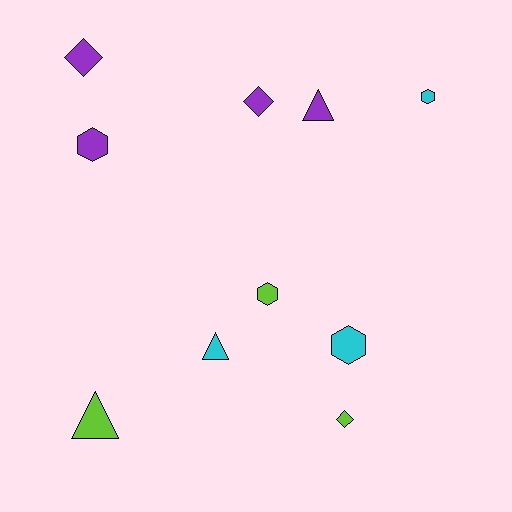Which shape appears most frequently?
Hexagon, with 4 objects.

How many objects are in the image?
There are 10 objects.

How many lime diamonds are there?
There is 1 lime diamond.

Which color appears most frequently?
Purple, with 4 objects.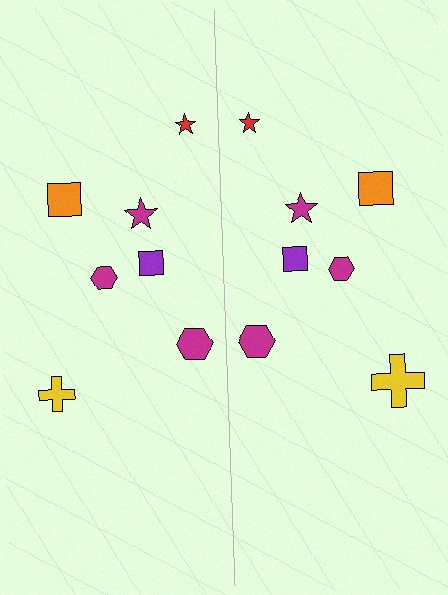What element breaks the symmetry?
The yellow cross on the right side has a different size than its mirror counterpart.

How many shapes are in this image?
There are 14 shapes in this image.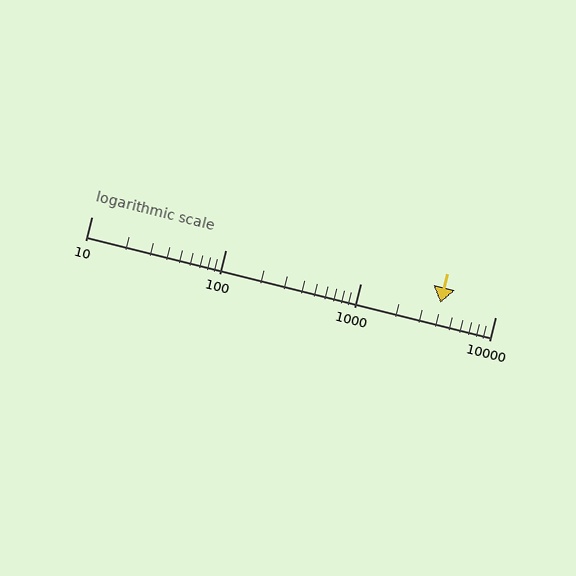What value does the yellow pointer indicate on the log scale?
The pointer indicates approximately 3900.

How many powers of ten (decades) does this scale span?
The scale spans 3 decades, from 10 to 10000.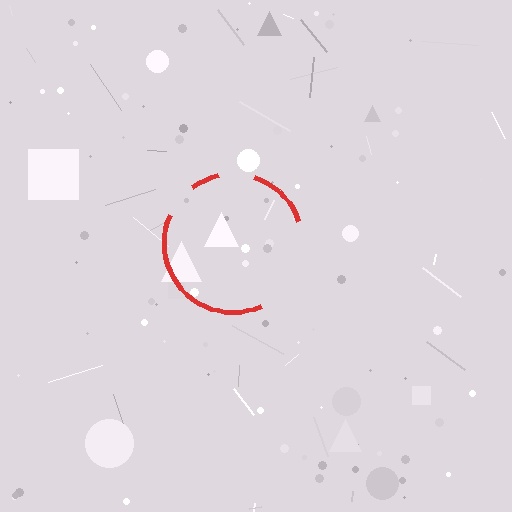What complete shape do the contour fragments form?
The contour fragments form a circle.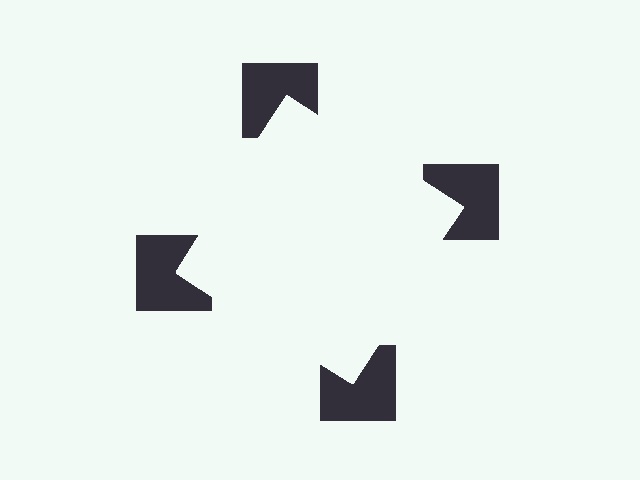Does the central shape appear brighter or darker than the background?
It typically appears slightly brighter than the background, even though no actual brightness change is drawn.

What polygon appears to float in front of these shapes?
An illusory square — its edges are inferred from the aligned wedge cuts in the notched squares, not physically drawn.